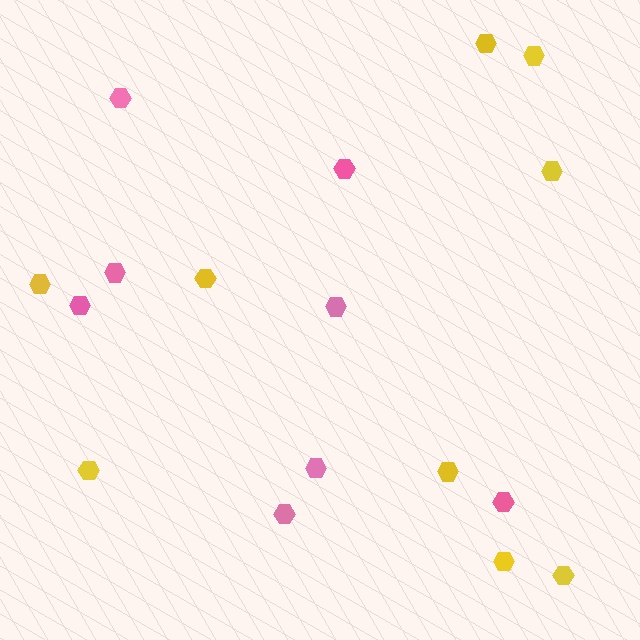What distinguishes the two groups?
There are 2 groups: one group of yellow hexagons (9) and one group of pink hexagons (8).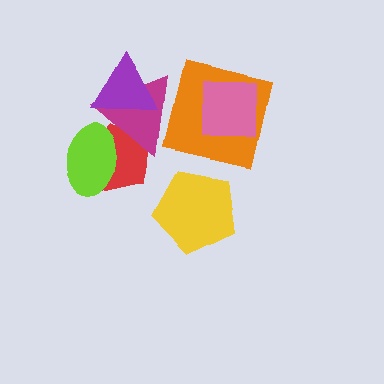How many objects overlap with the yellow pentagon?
0 objects overlap with the yellow pentagon.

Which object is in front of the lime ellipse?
The magenta triangle is in front of the lime ellipse.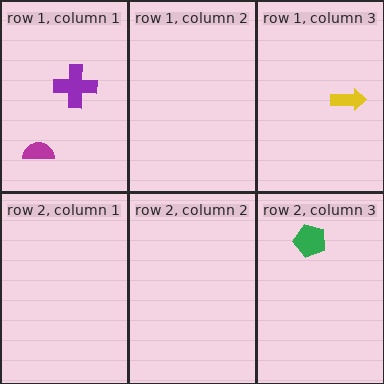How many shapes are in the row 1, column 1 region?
2.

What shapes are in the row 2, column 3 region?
The green pentagon.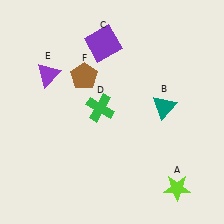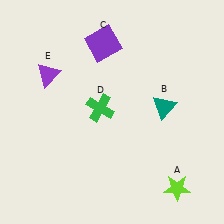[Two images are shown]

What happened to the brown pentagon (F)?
The brown pentagon (F) was removed in Image 2. It was in the top-left area of Image 1.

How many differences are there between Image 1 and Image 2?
There is 1 difference between the two images.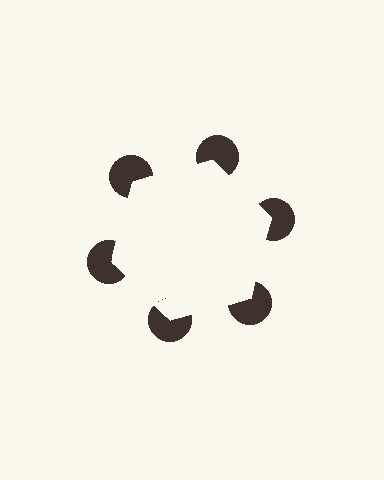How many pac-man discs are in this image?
There are 6 — one at each vertex of the illusory hexagon.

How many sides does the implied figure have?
6 sides.